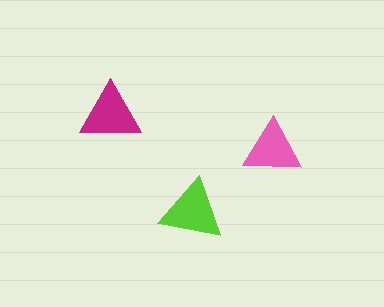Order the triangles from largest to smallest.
the lime one, the magenta one, the pink one.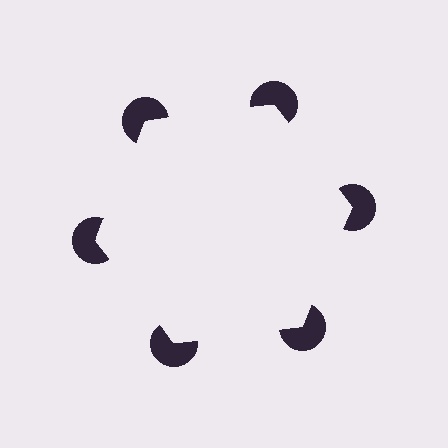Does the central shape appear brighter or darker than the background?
It typically appears slightly brighter than the background, even though no actual brightness change is drawn.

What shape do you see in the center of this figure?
An illusory hexagon — its edges are inferred from the aligned wedge cuts in the pac-man discs, not physically drawn.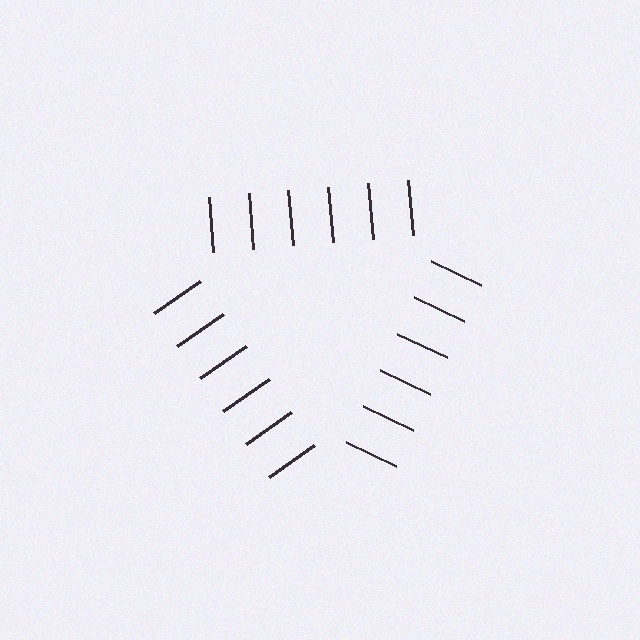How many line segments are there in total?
18 — 6 along each of the 3 edges.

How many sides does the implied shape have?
3 sides — the line-ends trace a triangle.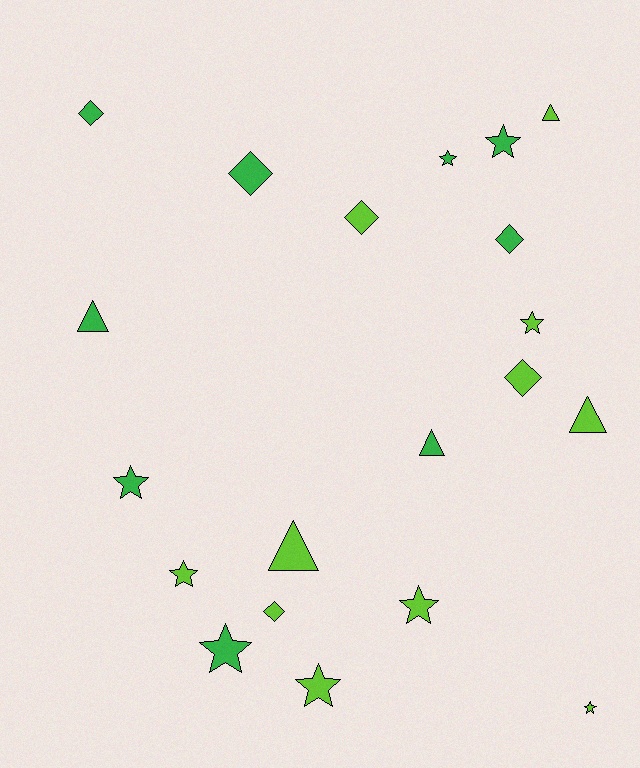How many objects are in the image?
There are 20 objects.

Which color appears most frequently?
Lime, with 11 objects.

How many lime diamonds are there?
There are 3 lime diamonds.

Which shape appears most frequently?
Star, with 9 objects.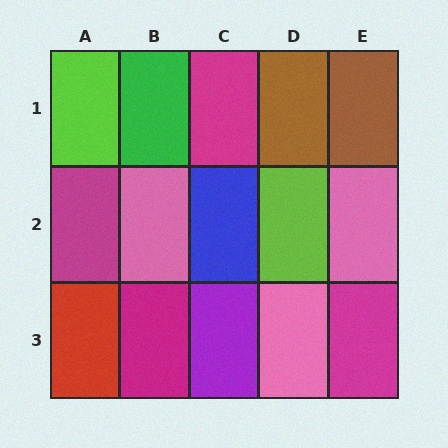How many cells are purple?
1 cell is purple.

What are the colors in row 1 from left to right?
Lime, green, magenta, brown, brown.